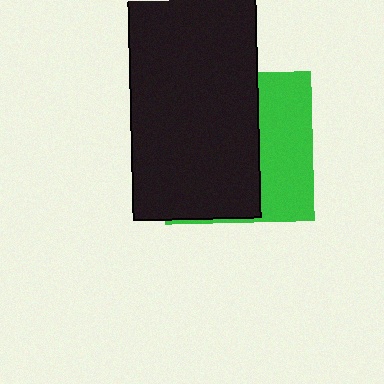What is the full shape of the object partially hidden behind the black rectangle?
The partially hidden object is a green square.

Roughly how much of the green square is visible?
A small part of it is visible (roughly 36%).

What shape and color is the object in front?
The object in front is a black rectangle.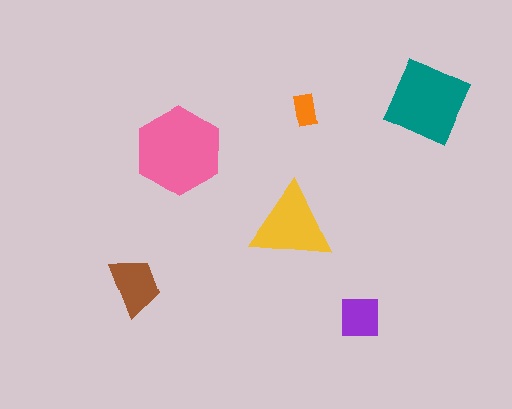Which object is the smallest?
The orange rectangle.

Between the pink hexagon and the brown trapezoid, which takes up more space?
The pink hexagon.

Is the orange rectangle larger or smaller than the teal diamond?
Smaller.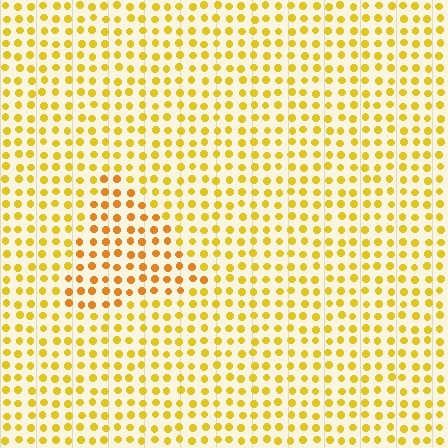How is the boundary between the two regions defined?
The boundary is defined purely by a slight shift in hue (about 21 degrees). Spacing, size, and orientation are identical on both sides.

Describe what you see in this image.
The image is filled with small yellow elements in a uniform arrangement. A triangle-shaped region is visible where the elements are tinted to a slightly different hue, forming a subtle color boundary.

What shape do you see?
I see a triangle.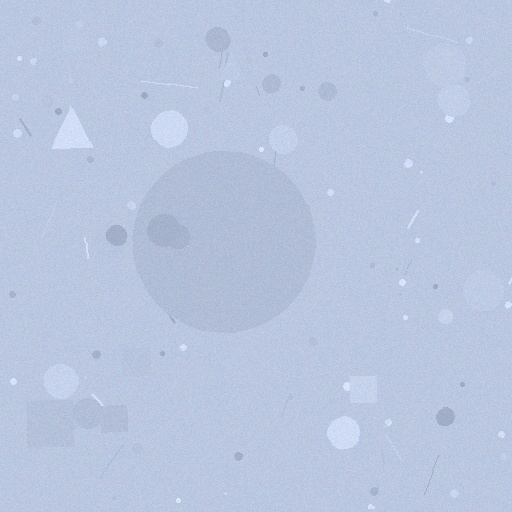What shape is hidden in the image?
A circle is hidden in the image.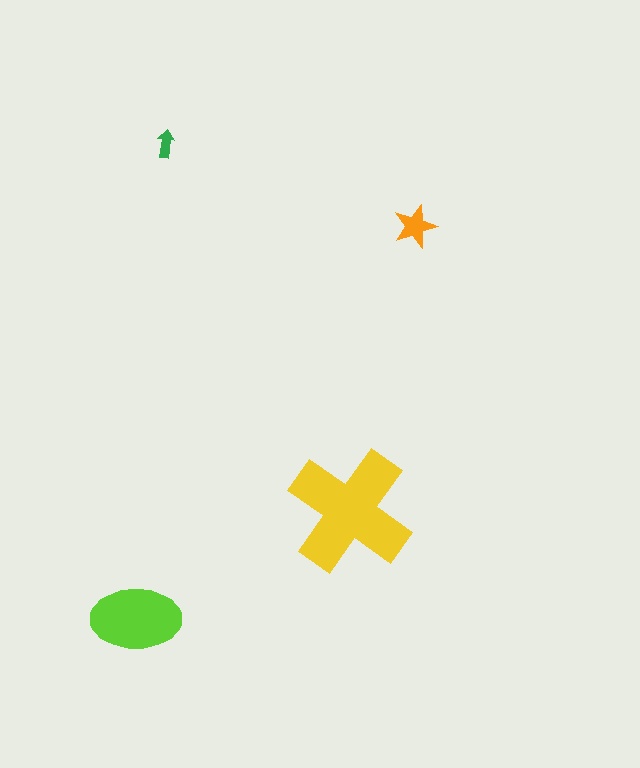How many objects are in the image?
There are 4 objects in the image.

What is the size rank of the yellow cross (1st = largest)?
1st.